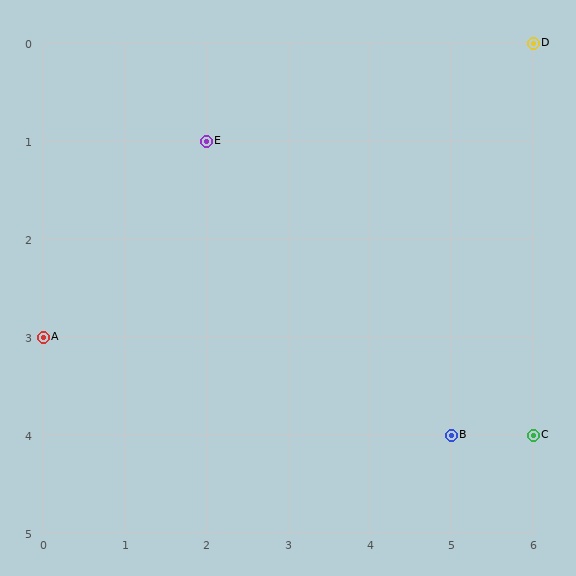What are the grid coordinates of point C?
Point C is at grid coordinates (6, 4).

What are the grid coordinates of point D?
Point D is at grid coordinates (6, 0).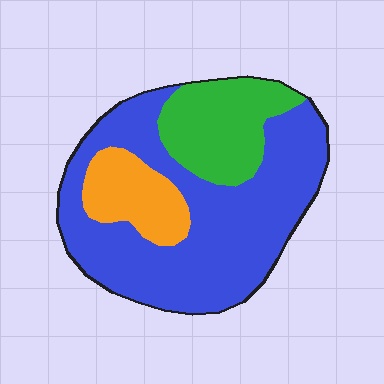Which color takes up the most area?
Blue, at roughly 65%.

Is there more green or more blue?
Blue.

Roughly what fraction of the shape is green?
Green covers 22% of the shape.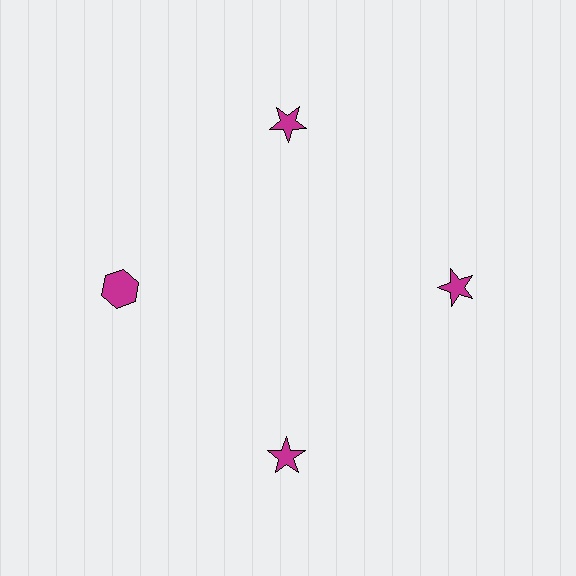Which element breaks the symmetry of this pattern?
The magenta hexagon at roughly the 9 o'clock position breaks the symmetry. All other shapes are magenta stars.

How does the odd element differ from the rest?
It has a different shape: hexagon instead of star.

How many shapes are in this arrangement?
There are 4 shapes arranged in a ring pattern.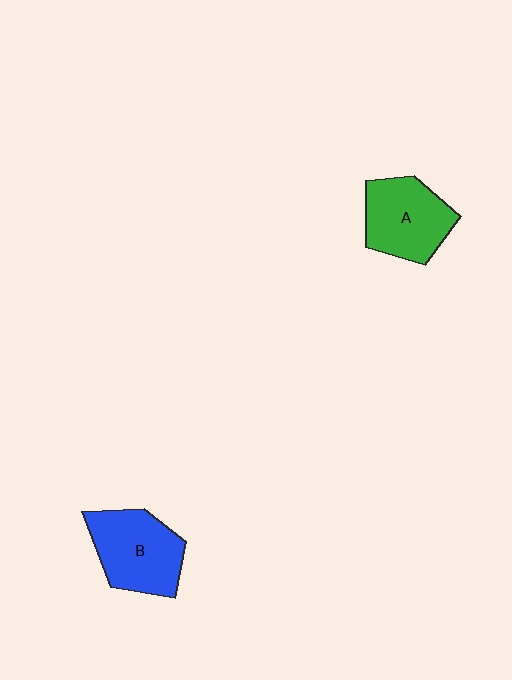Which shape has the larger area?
Shape B (blue).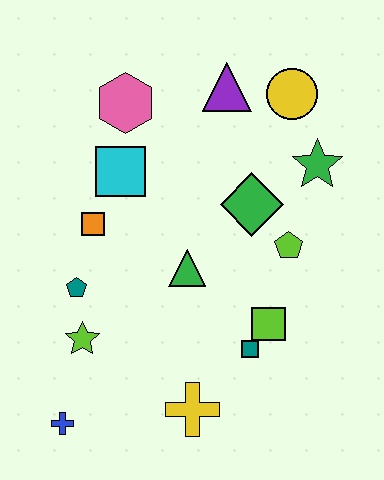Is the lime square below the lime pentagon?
Yes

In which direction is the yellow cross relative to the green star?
The yellow cross is below the green star.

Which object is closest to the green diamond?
The lime pentagon is closest to the green diamond.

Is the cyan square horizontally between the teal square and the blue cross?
Yes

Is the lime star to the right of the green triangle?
No